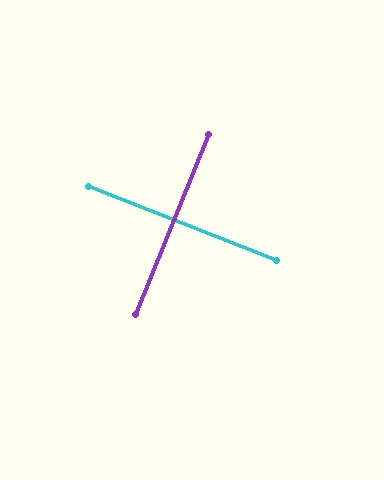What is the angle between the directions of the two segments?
Approximately 89 degrees.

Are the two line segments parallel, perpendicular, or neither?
Perpendicular — they meet at approximately 89°.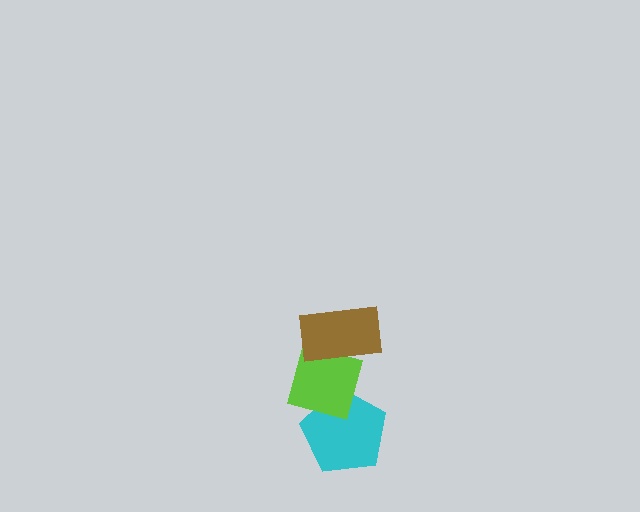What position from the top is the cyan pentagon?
The cyan pentagon is 3rd from the top.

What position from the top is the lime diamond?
The lime diamond is 2nd from the top.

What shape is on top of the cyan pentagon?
The lime diamond is on top of the cyan pentagon.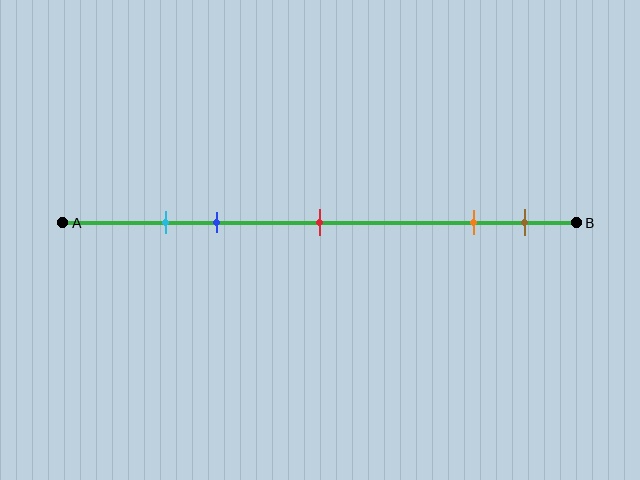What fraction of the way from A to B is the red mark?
The red mark is approximately 50% (0.5) of the way from A to B.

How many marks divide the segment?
There are 5 marks dividing the segment.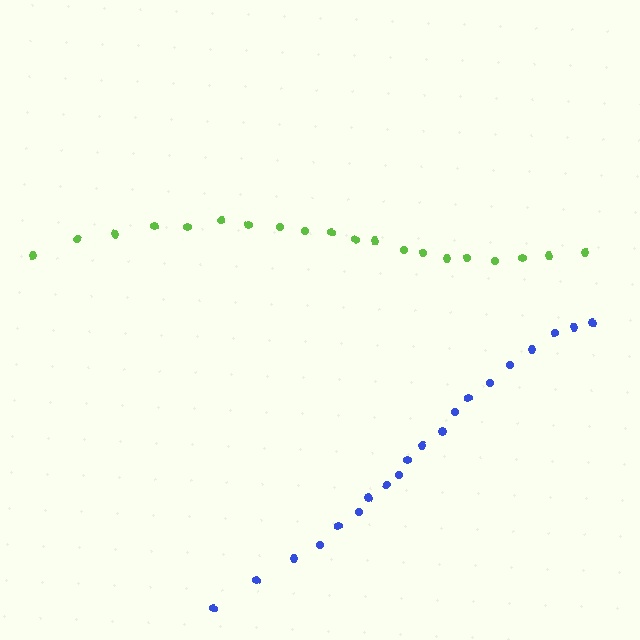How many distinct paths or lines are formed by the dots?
There are 2 distinct paths.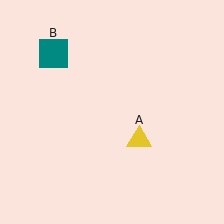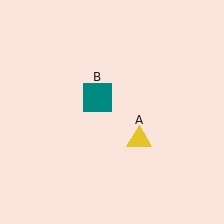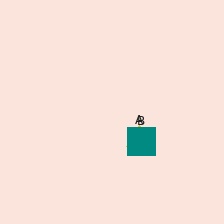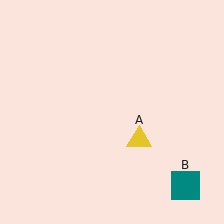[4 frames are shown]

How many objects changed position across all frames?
1 object changed position: teal square (object B).